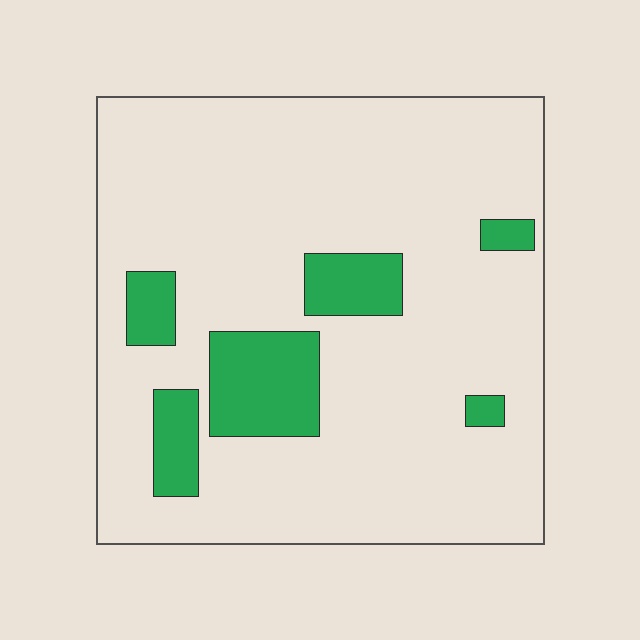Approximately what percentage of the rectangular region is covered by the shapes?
Approximately 15%.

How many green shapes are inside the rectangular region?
6.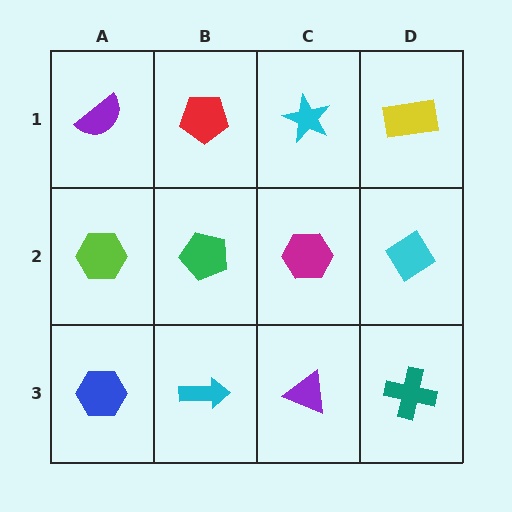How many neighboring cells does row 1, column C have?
3.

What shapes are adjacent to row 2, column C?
A cyan star (row 1, column C), a purple triangle (row 3, column C), a green pentagon (row 2, column B), a cyan diamond (row 2, column D).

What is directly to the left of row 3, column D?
A purple triangle.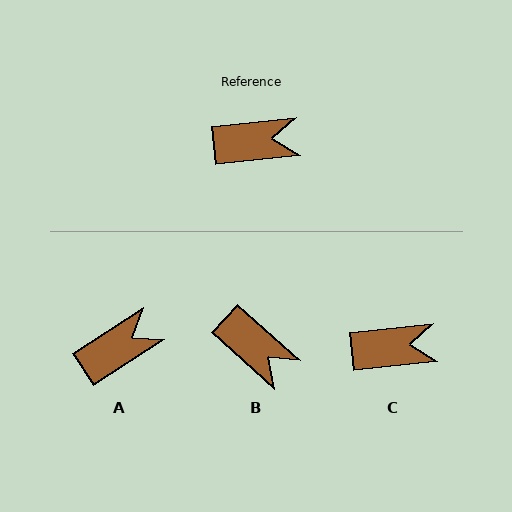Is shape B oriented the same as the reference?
No, it is off by about 48 degrees.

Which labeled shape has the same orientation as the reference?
C.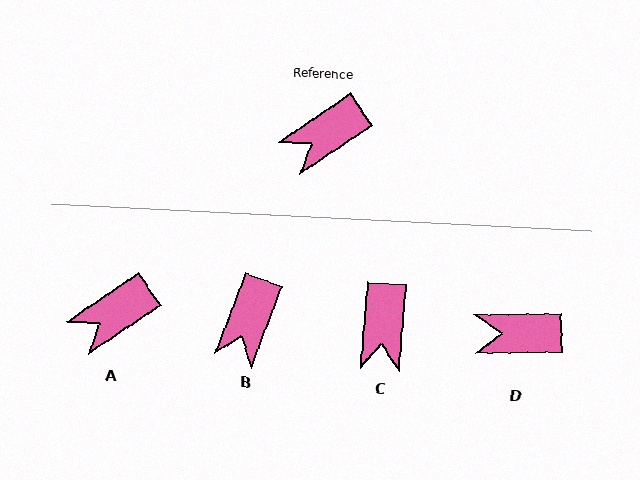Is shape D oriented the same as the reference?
No, it is off by about 33 degrees.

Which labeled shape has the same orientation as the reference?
A.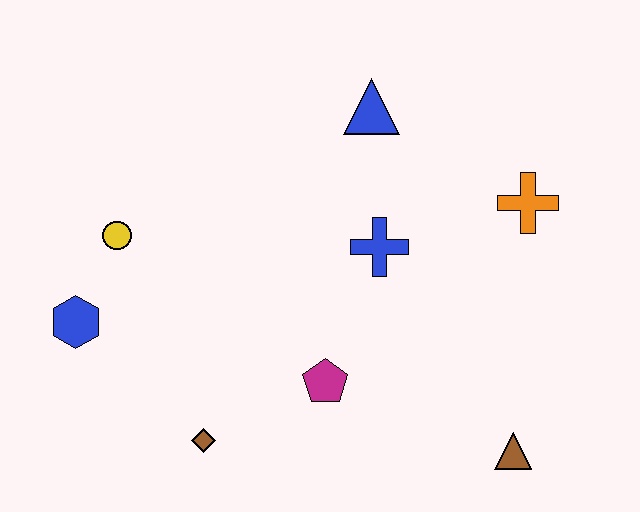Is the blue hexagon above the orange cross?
No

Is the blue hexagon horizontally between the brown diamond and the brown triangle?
No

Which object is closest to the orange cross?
The blue cross is closest to the orange cross.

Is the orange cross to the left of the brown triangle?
No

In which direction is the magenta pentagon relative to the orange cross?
The magenta pentagon is to the left of the orange cross.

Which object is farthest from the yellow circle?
The brown triangle is farthest from the yellow circle.